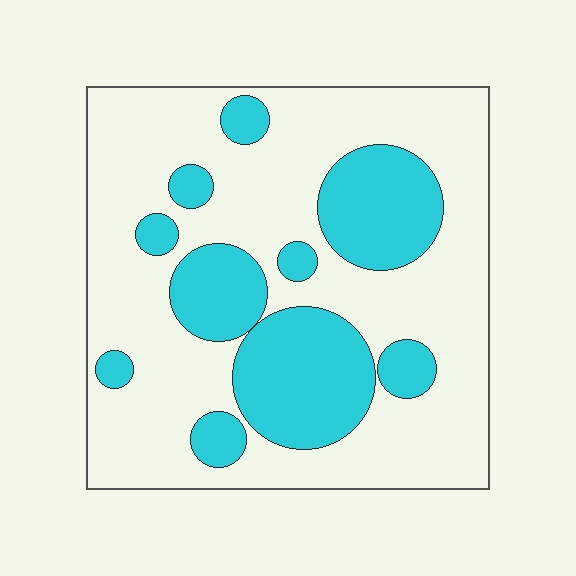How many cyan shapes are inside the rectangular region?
10.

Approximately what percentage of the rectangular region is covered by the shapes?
Approximately 30%.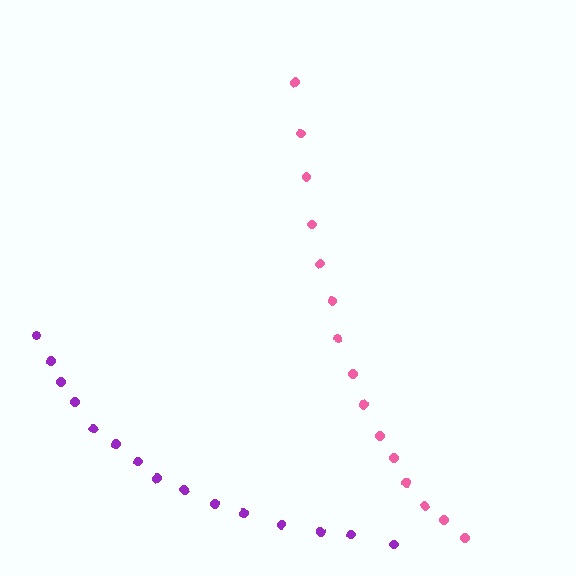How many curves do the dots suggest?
There are 2 distinct paths.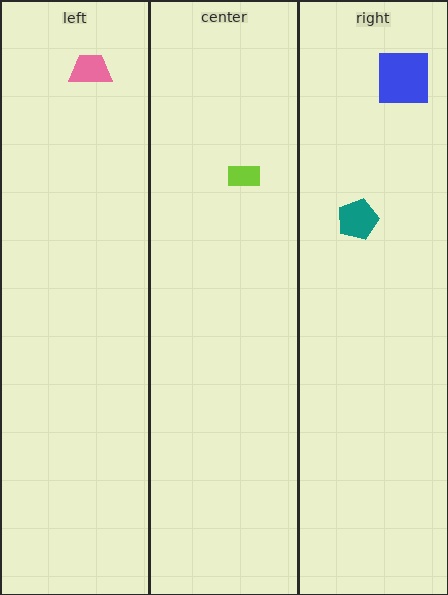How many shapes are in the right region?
2.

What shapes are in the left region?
The pink trapezoid.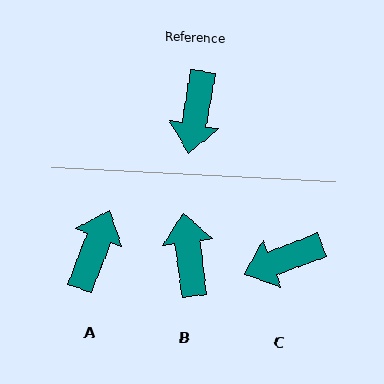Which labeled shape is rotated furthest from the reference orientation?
A, about 169 degrees away.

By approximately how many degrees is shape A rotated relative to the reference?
Approximately 169 degrees counter-clockwise.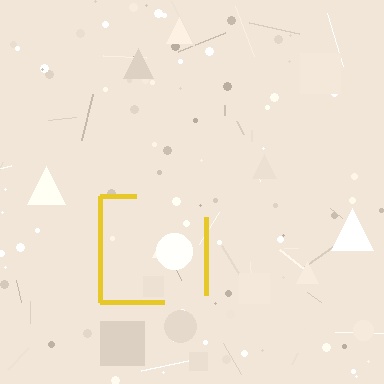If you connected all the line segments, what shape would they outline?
They would outline a square.